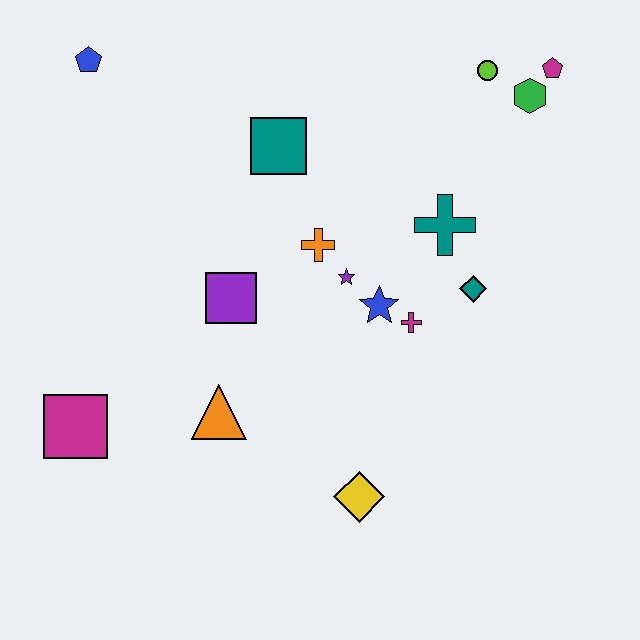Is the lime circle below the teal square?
No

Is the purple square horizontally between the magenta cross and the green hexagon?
No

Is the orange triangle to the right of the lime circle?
No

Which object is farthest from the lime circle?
The magenta square is farthest from the lime circle.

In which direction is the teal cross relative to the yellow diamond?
The teal cross is above the yellow diamond.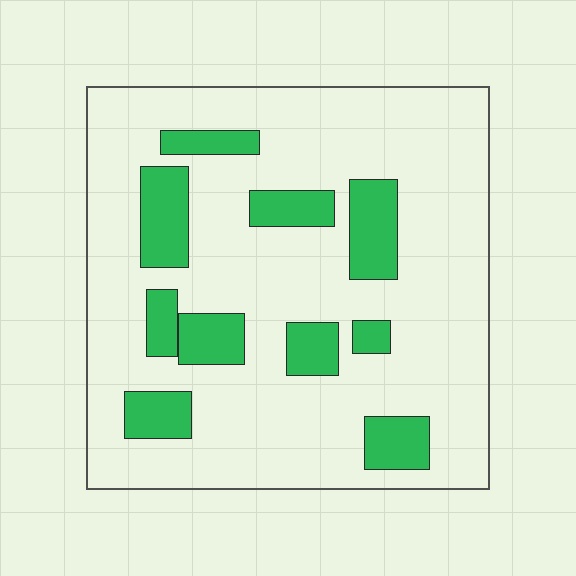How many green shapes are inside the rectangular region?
10.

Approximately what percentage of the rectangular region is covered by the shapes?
Approximately 20%.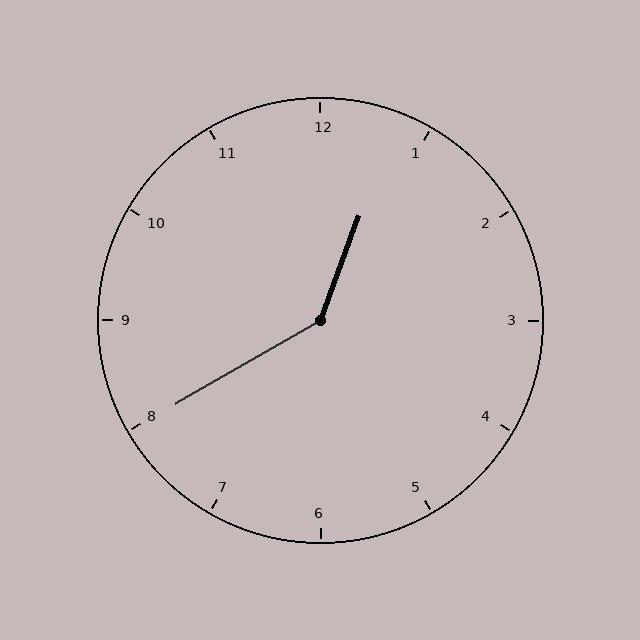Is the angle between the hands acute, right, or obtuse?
It is obtuse.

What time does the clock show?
12:40.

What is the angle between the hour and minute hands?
Approximately 140 degrees.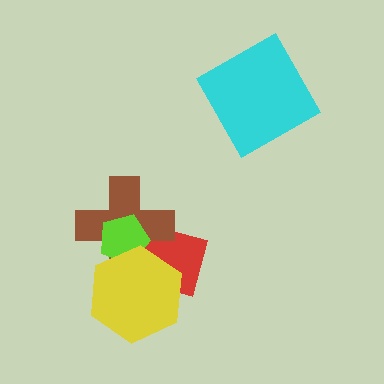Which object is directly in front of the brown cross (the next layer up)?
The lime pentagon is directly in front of the brown cross.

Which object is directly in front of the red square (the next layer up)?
The brown cross is directly in front of the red square.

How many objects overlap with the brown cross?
3 objects overlap with the brown cross.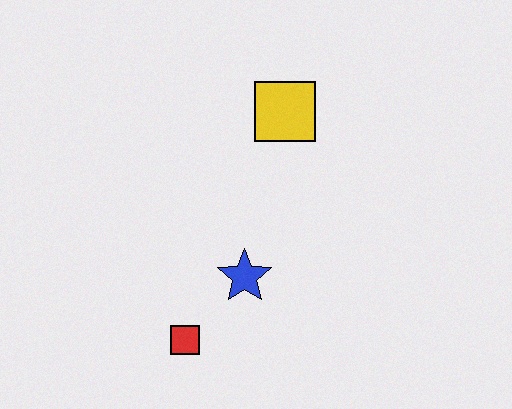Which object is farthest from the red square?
The yellow square is farthest from the red square.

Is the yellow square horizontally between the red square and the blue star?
No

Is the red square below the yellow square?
Yes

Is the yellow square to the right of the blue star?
Yes